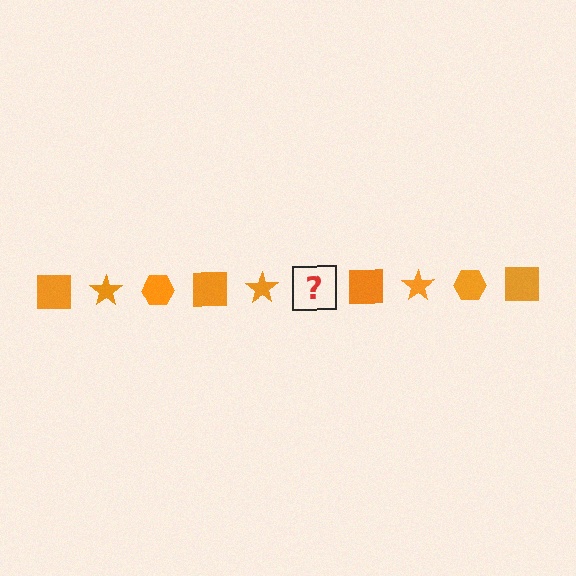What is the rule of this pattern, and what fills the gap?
The rule is that the pattern cycles through square, star, hexagon shapes in orange. The gap should be filled with an orange hexagon.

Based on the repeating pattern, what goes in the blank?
The blank should be an orange hexagon.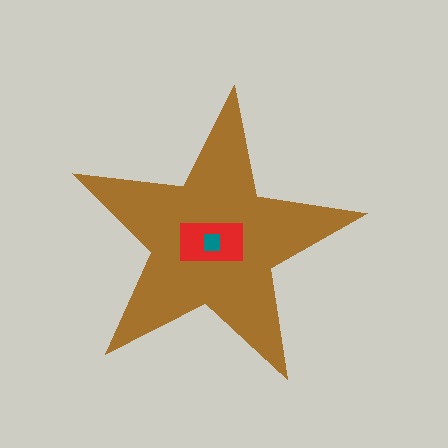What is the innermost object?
The teal square.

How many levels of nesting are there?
3.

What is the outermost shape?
The brown star.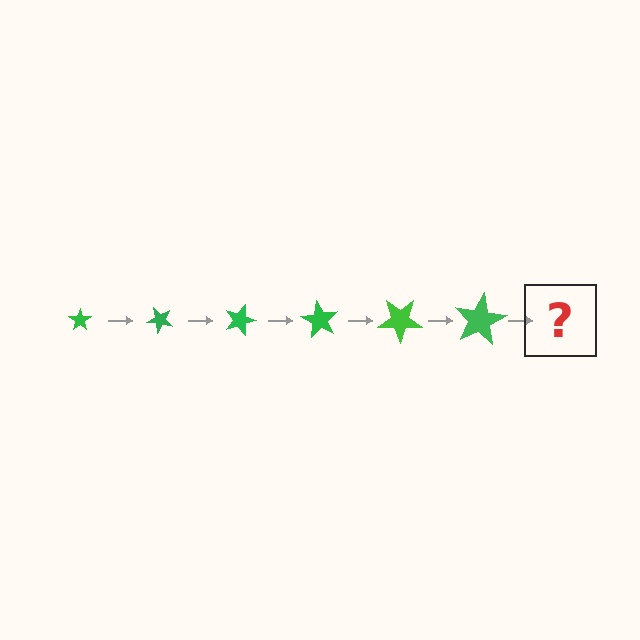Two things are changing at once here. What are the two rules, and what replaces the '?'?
The two rules are that the star grows larger each step and it rotates 45 degrees each step. The '?' should be a star, larger than the previous one and rotated 270 degrees from the start.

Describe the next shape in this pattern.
It should be a star, larger than the previous one and rotated 270 degrees from the start.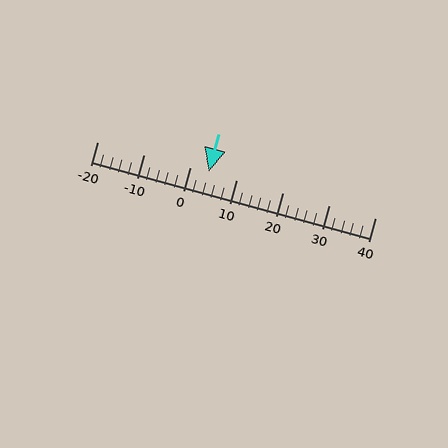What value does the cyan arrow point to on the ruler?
The cyan arrow points to approximately 4.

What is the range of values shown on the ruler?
The ruler shows values from -20 to 40.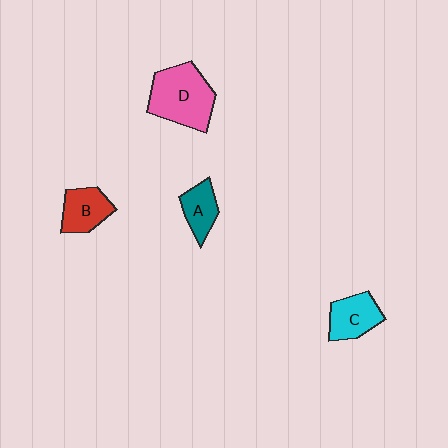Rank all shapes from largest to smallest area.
From largest to smallest: D (pink), C (cyan), B (red), A (teal).